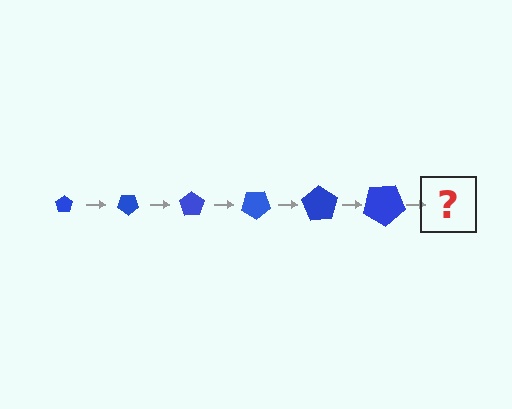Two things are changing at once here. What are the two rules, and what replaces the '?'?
The two rules are that the pentagon grows larger each step and it rotates 35 degrees each step. The '?' should be a pentagon, larger than the previous one and rotated 210 degrees from the start.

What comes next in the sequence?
The next element should be a pentagon, larger than the previous one and rotated 210 degrees from the start.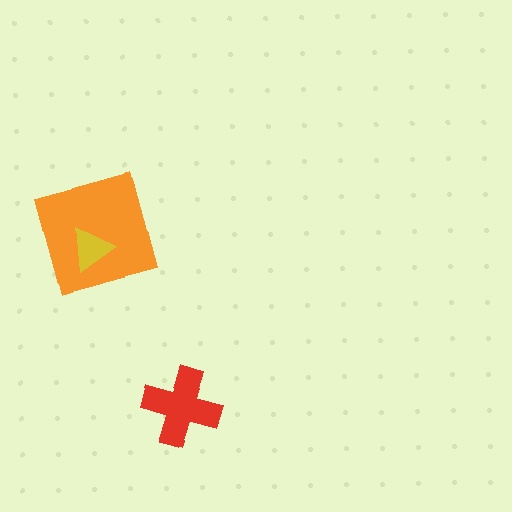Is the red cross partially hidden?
No, no other shape covers it.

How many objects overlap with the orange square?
1 object overlaps with the orange square.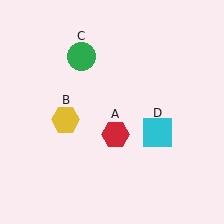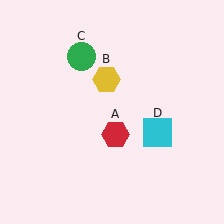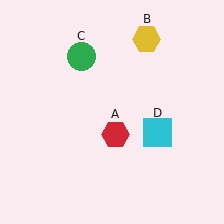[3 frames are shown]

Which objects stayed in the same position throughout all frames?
Red hexagon (object A) and green circle (object C) and cyan square (object D) remained stationary.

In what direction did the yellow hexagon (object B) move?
The yellow hexagon (object B) moved up and to the right.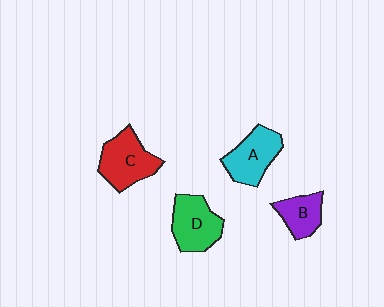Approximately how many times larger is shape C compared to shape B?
Approximately 1.5 times.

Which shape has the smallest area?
Shape B (purple).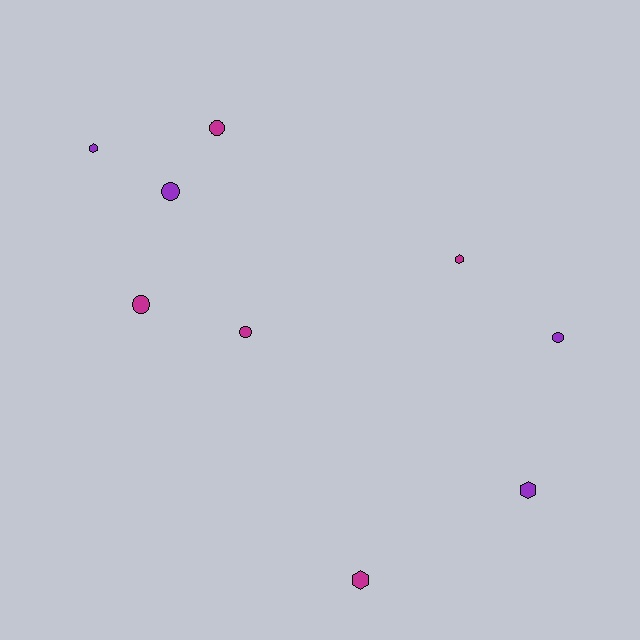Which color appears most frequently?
Magenta, with 5 objects.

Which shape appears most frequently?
Circle, with 5 objects.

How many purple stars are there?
There are no purple stars.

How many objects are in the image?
There are 9 objects.